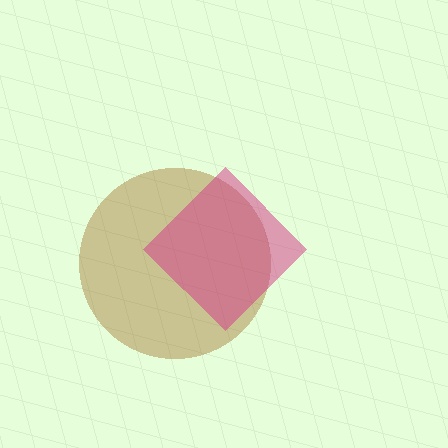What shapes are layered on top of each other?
The layered shapes are: a brown circle, a magenta diamond.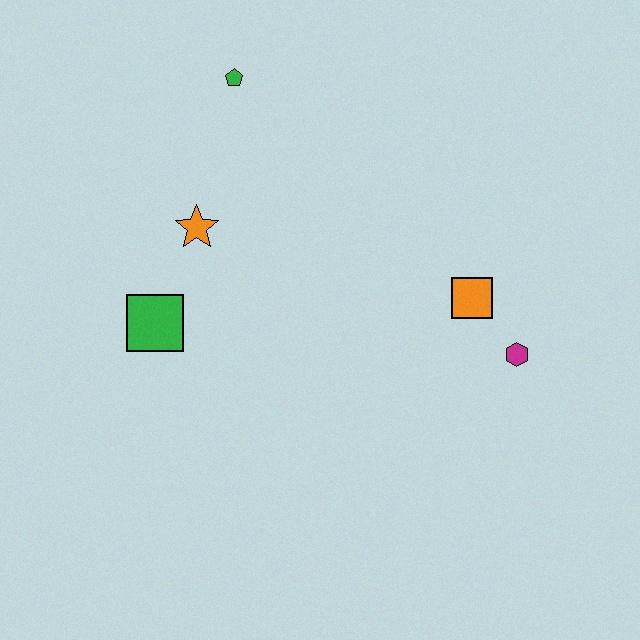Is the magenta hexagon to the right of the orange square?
Yes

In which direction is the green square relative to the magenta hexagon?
The green square is to the left of the magenta hexagon.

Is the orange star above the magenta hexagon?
Yes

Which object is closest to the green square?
The orange star is closest to the green square.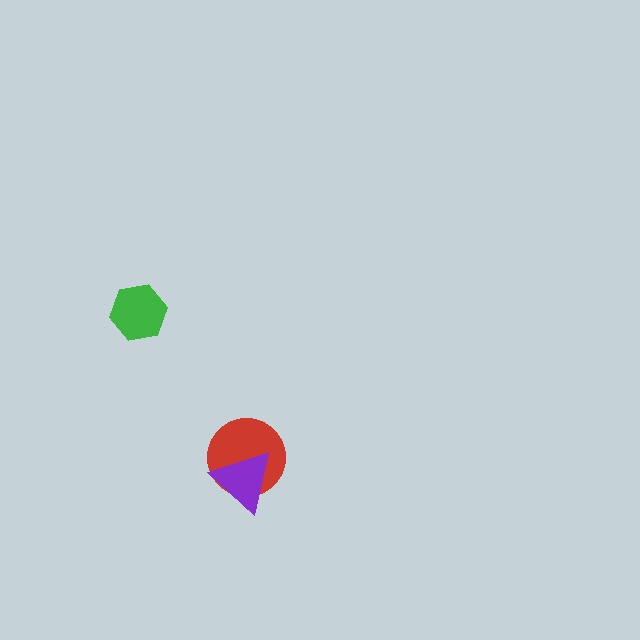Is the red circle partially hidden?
Yes, it is partially covered by another shape.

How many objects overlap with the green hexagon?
0 objects overlap with the green hexagon.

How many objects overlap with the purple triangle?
1 object overlaps with the purple triangle.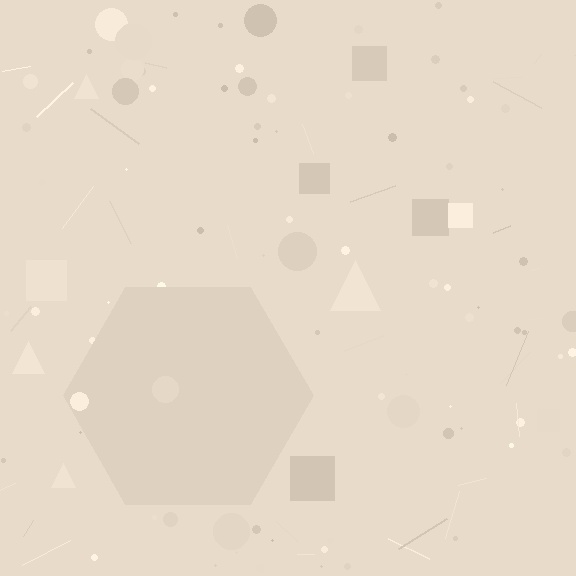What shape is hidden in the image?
A hexagon is hidden in the image.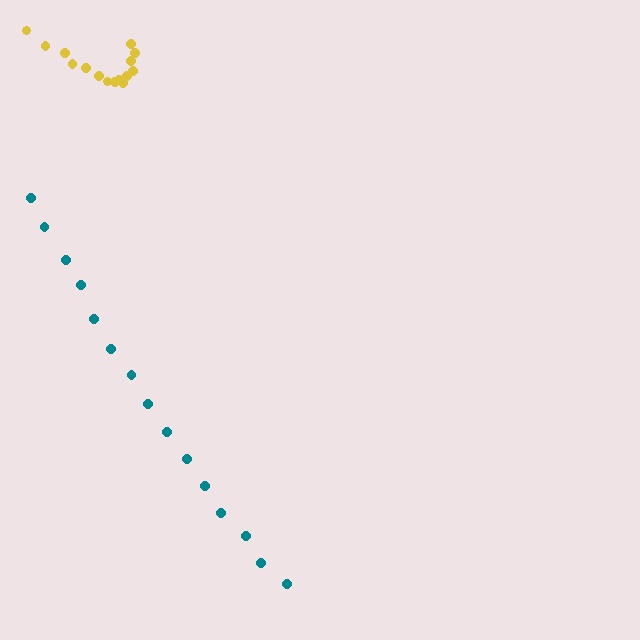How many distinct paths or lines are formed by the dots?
There are 2 distinct paths.